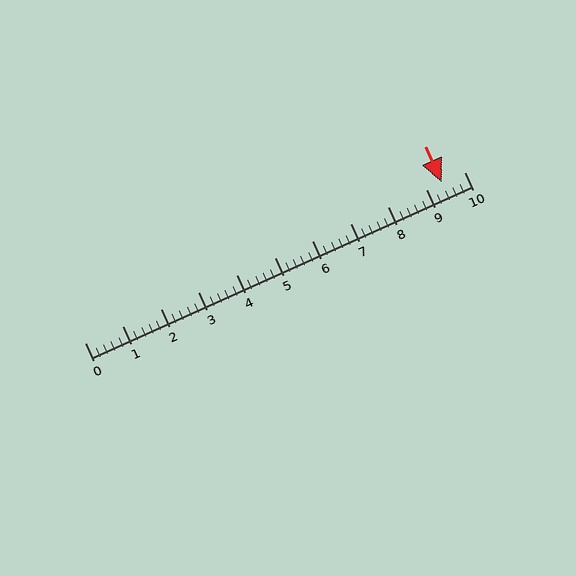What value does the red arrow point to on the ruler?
The red arrow points to approximately 9.4.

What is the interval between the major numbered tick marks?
The major tick marks are spaced 1 units apart.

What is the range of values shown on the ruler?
The ruler shows values from 0 to 10.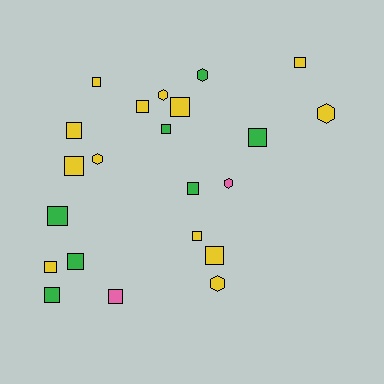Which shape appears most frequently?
Square, with 16 objects.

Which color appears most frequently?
Yellow, with 13 objects.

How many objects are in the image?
There are 22 objects.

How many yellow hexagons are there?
There are 4 yellow hexagons.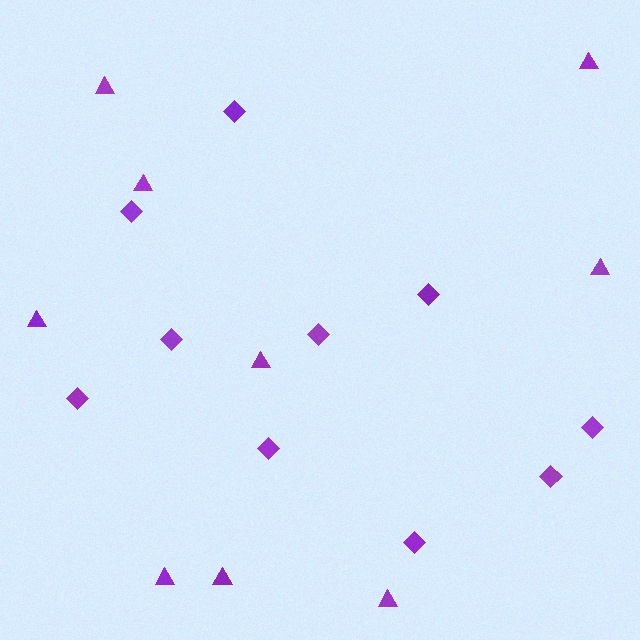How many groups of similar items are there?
There are 2 groups: one group of diamonds (10) and one group of triangles (9).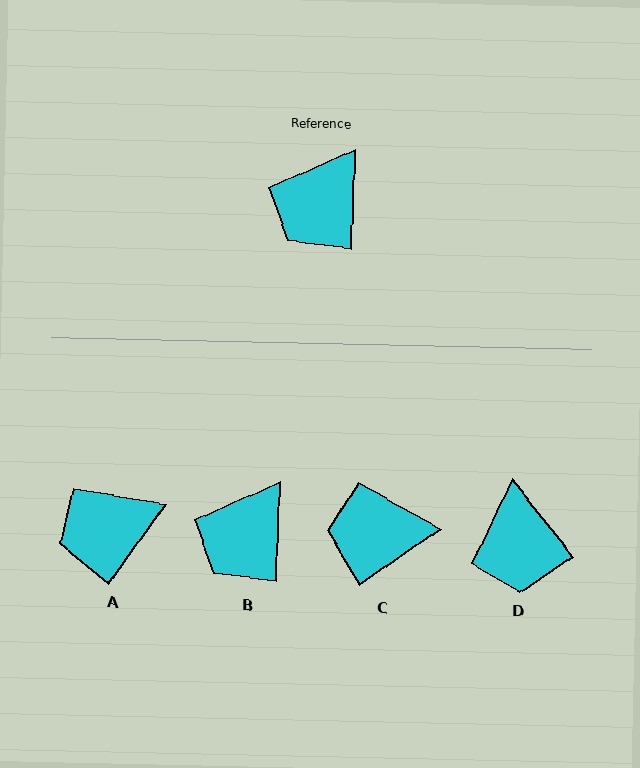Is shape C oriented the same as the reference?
No, it is off by about 53 degrees.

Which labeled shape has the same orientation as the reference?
B.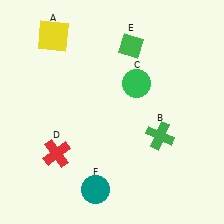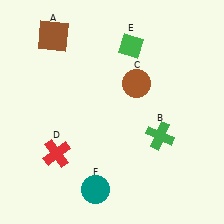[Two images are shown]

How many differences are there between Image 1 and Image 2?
There are 2 differences between the two images.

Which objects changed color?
A changed from yellow to brown. C changed from green to brown.